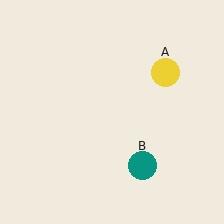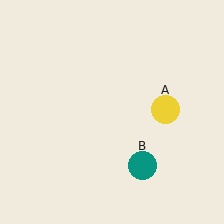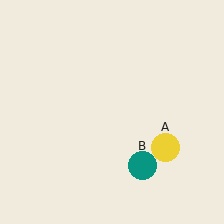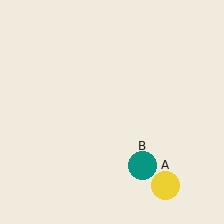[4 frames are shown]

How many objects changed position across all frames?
1 object changed position: yellow circle (object A).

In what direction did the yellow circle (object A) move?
The yellow circle (object A) moved down.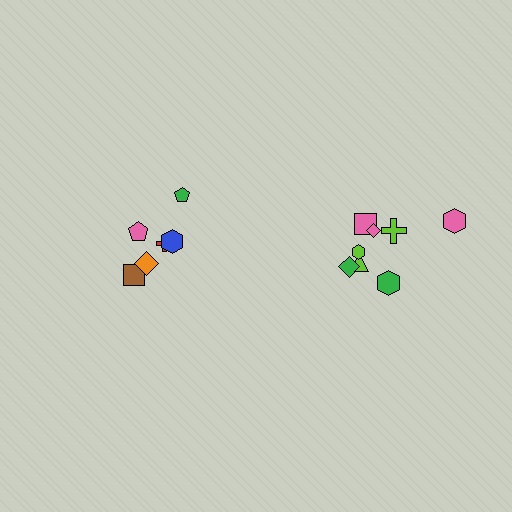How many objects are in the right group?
There are 8 objects.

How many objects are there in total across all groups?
There are 14 objects.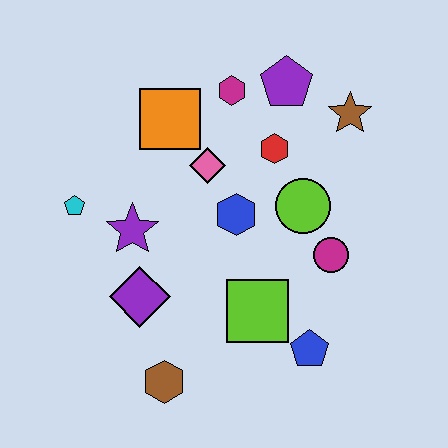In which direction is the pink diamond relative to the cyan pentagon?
The pink diamond is to the right of the cyan pentagon.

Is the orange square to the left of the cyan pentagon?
No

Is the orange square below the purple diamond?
No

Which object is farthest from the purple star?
The brown star is farthest from the purple star.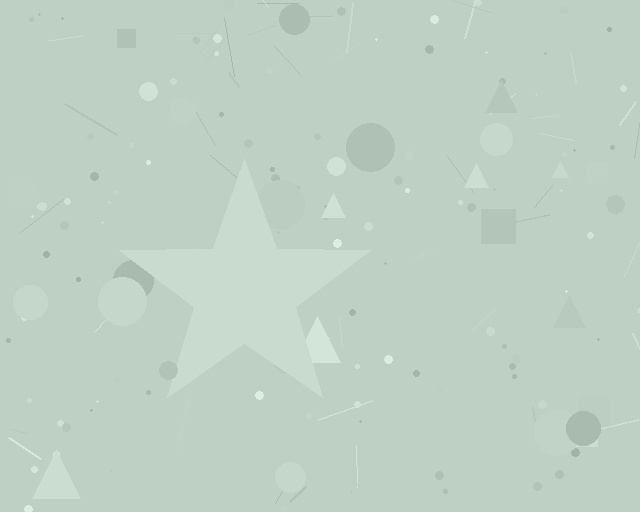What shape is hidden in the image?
A star is hidden in the image.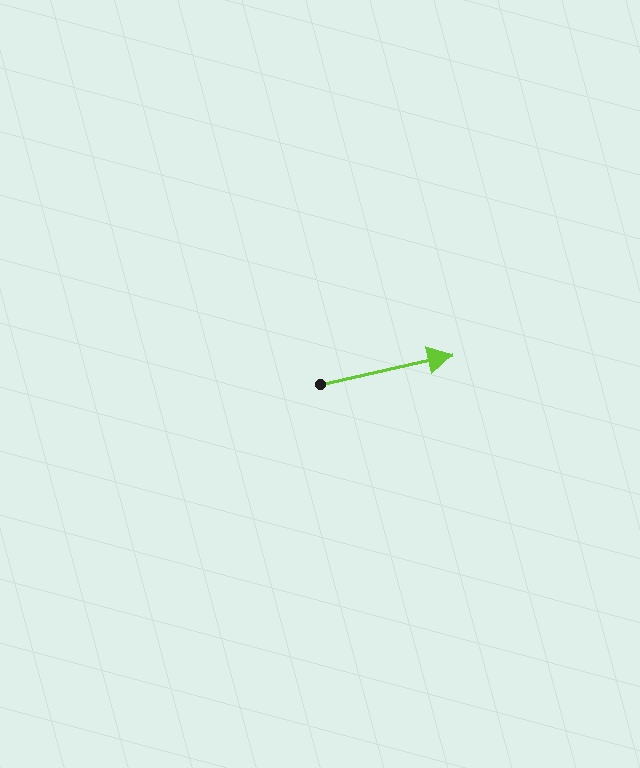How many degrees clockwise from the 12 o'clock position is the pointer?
Approximately 78 degrees.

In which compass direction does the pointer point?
East.